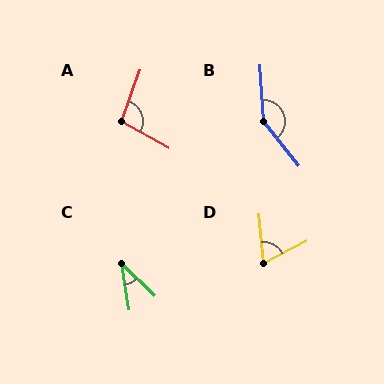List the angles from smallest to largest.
C (37°), D (68°), A (100°), B (146°).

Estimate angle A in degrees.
Approximately 100 degrees.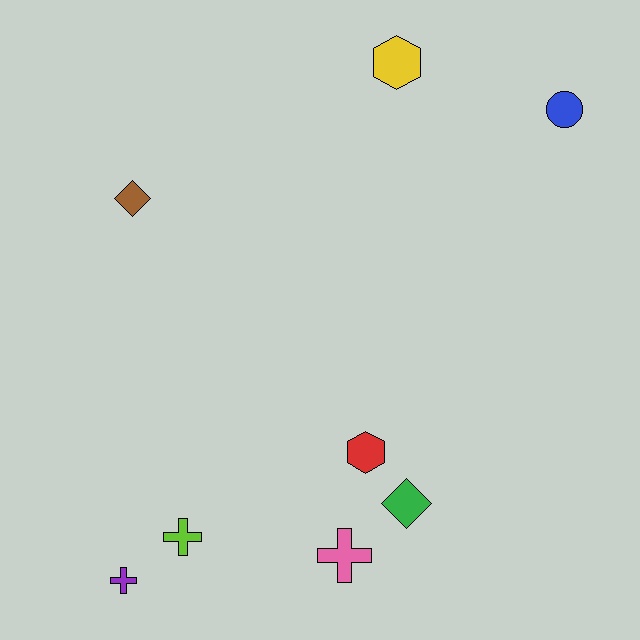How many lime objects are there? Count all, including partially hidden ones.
There is 1 lime object.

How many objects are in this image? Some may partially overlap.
There are 8 objects.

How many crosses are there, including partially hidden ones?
There are 3 crosses.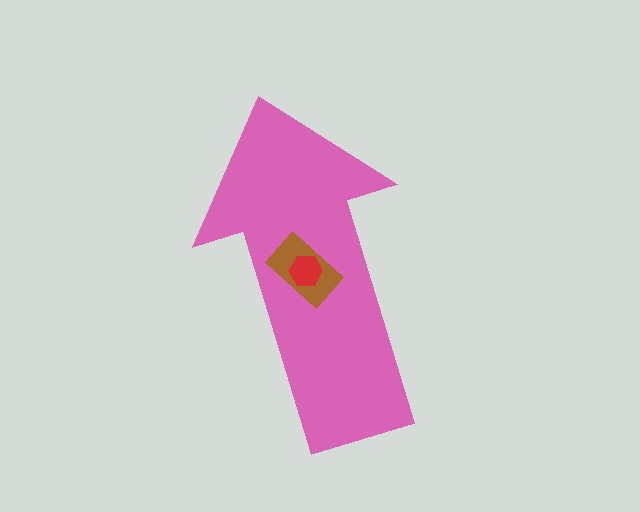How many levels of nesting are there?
3.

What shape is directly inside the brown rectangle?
The red hexagon.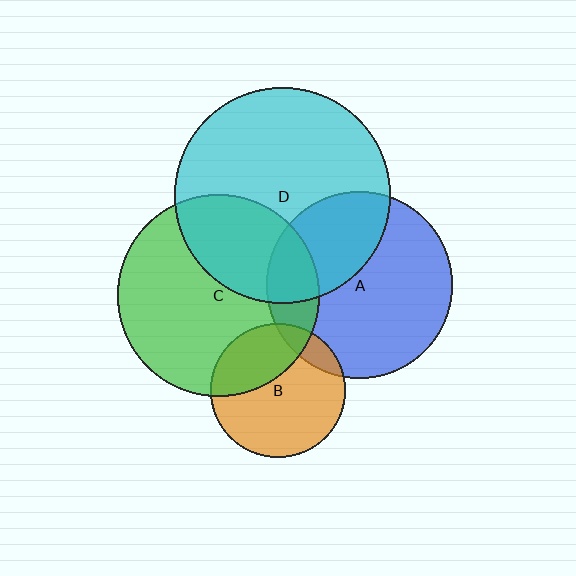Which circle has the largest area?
Circle D (cyan).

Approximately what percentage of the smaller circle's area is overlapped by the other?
Approximately 10%.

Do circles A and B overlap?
Yes.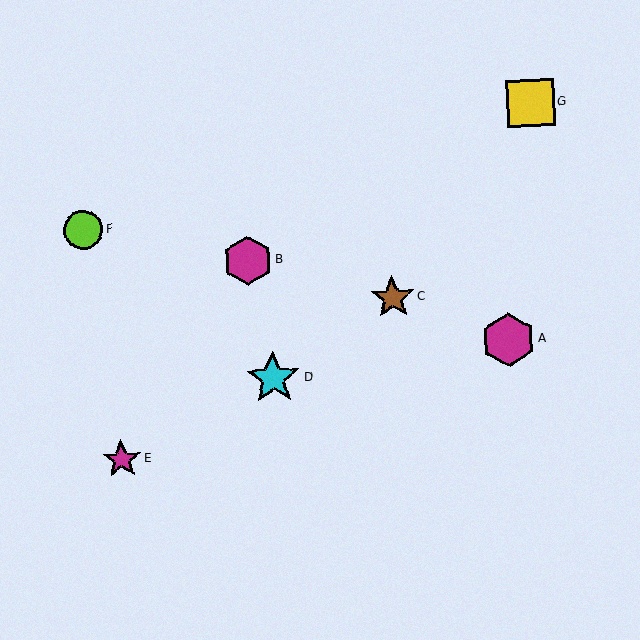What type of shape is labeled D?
Shape D is a cyan star.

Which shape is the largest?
The cyan star (labeled D) is the largest.